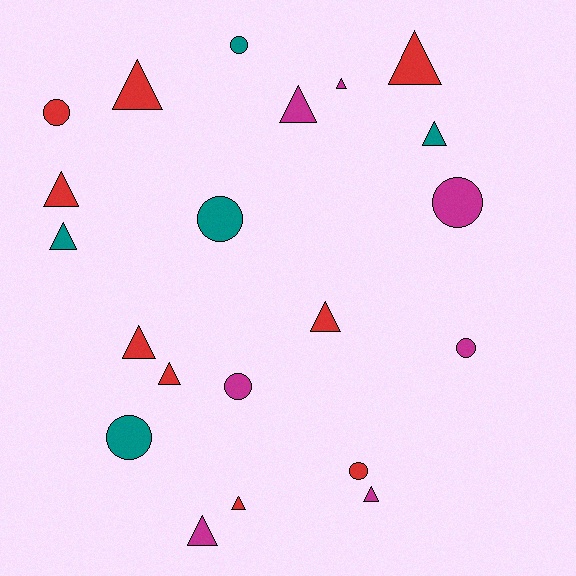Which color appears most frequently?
Red, with 9 objects.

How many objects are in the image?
There are 21 objects.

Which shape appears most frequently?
Triangle, with 13 objects.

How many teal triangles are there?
There are 2 teal triangles.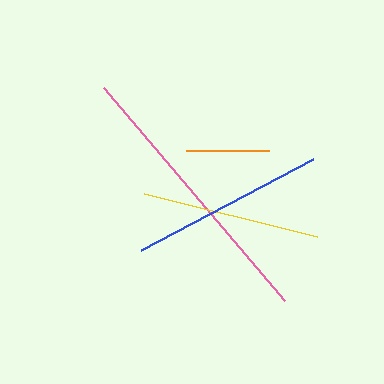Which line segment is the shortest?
The orange line is the shortest at approximately 83 pixels.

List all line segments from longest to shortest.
From longest to shortest: pink, blue, yellow, orange.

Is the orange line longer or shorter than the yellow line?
The yellow line is longer than the orange line.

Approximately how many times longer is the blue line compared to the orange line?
The blue line is approximately 2.3 times the length of the orange line.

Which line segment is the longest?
The pink line is the longest at approximately 279 pixels.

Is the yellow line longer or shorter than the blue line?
The blue line is longer than the yellow line.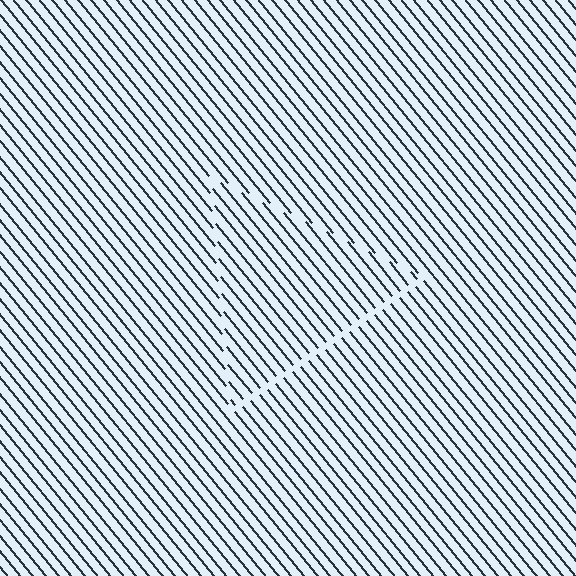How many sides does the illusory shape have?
3 sides — the line-ends trace a triangle.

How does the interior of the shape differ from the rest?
The interior of the shape contains the same grating, shifted by half a period — the contour is defined by the phase discontinuity where line-ends from the inner and outer gratings abut.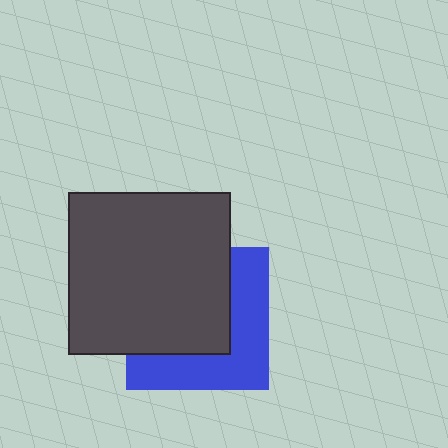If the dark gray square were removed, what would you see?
You would see the complete blue square.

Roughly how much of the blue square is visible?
A small part of it is visible (roughly 44%).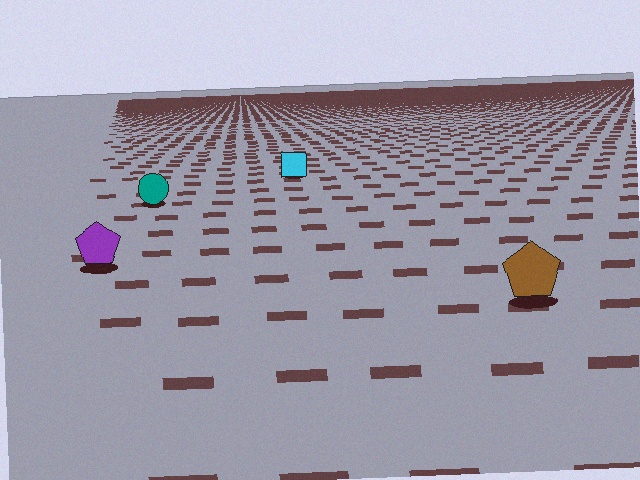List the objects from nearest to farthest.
From nearest to farthest: the brown pentagon, the purple pentagon, the teal circle, the cyan square.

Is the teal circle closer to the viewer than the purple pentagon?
No. The purple pentagon is closer — you can tell from the texture gradient: the ground texture is coarser near it.